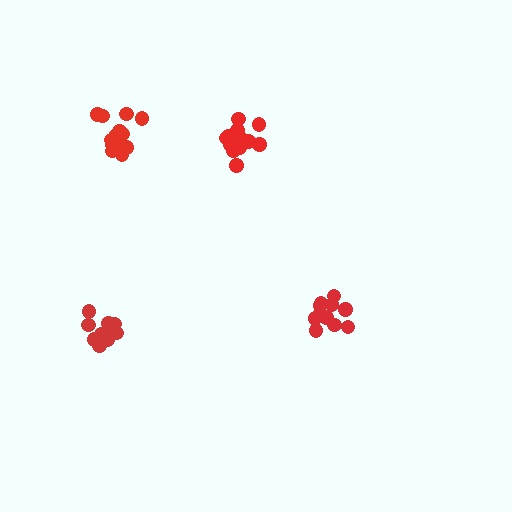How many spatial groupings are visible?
There are 4 spatial groupings.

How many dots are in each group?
Group 1: 15 dots, Group 2: 15 dots, Group 3: 13 dots, Group 4: 11 dots (54 total).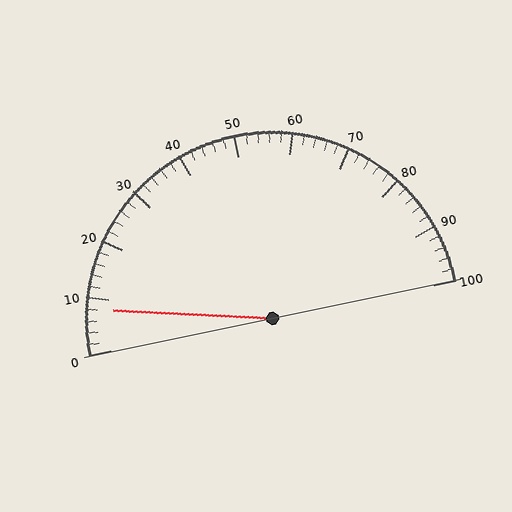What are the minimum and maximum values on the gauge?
The gauge ranges from 0 to 100.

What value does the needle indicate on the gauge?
The needle indicates approximately 8.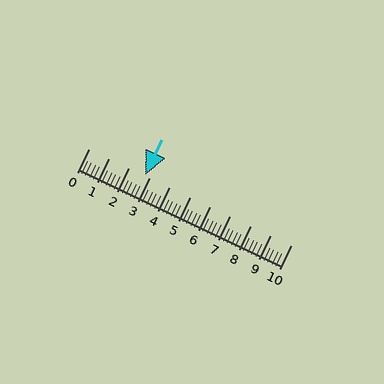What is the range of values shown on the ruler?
The ruler shows values from 0 to 10.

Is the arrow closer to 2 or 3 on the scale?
The arrow is closer to 3.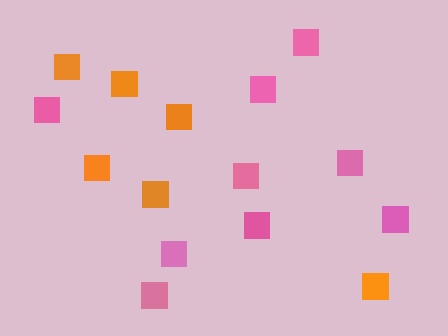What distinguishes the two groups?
There are 2 groups: one group of pink squares (9) and one group of orange squares (6).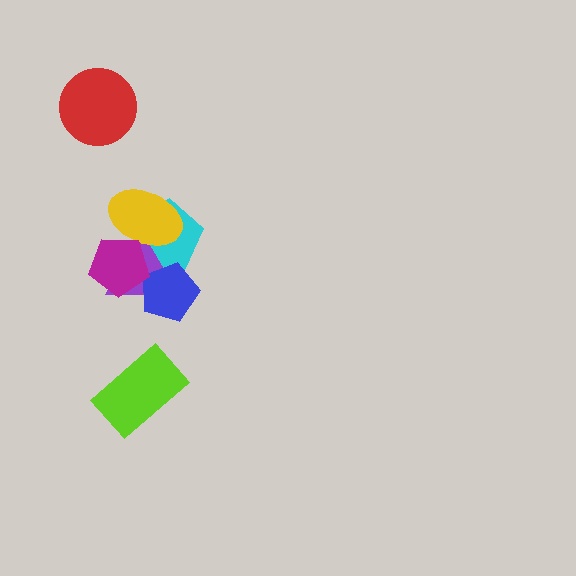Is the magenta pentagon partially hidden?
No, no other shape covers it.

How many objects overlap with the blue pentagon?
3 objects overlap with the blue pentagon.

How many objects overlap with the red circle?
0 objects overlap with the red circle.